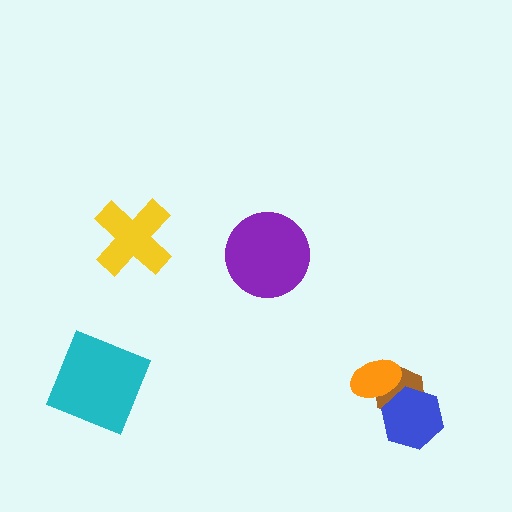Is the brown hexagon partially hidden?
Yes, it is partially covered by another shape.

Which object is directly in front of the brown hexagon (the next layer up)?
The blue hexagon is directly in front of the brown hexagon.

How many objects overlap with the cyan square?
0 objects overlap with the cyan square.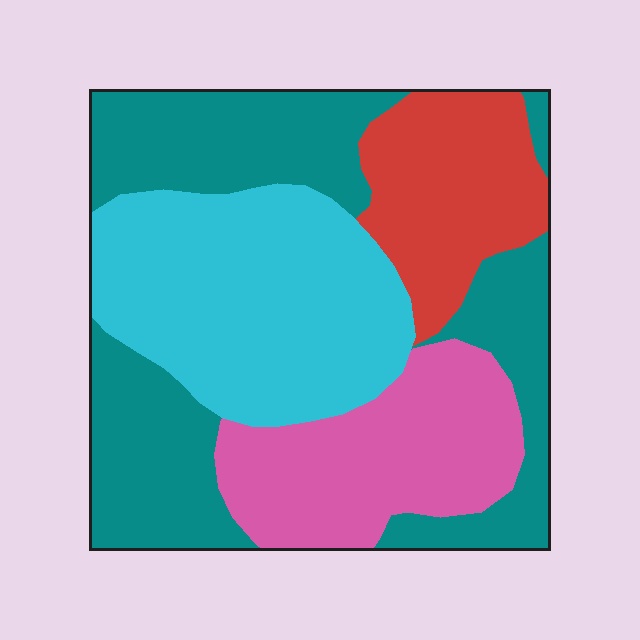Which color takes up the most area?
Teal, at roughly 35%.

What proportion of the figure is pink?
Pink covers roughly 20% of the figure.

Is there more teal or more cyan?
Teal.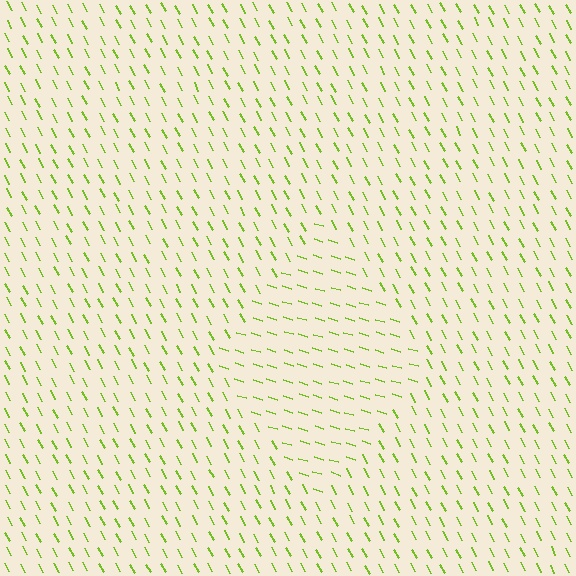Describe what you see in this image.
The image is filled with small lime line segments. A diamond region in the image has lines oriented differently from the surrounding lines, creating a visible texture boundary.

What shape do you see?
I see a diamond.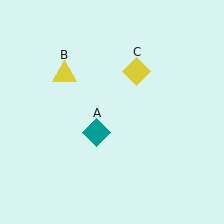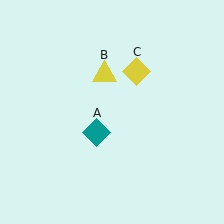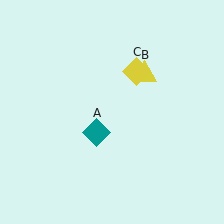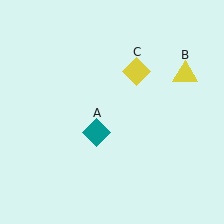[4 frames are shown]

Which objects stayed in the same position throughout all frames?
Teal diamond (object A) and yellow diamond (object C) remained stationary.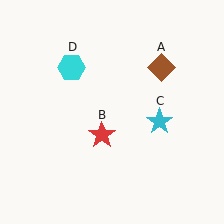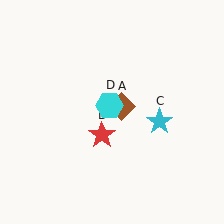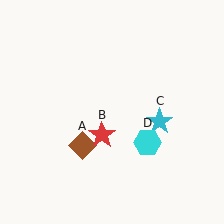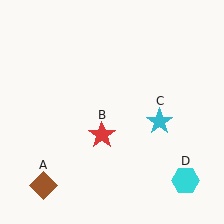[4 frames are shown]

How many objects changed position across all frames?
2 objects changed position: brown diamond (object A), cyan hexagon (object D).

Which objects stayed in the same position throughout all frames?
Red star (object B) and cyan star (object C) remained stationary.